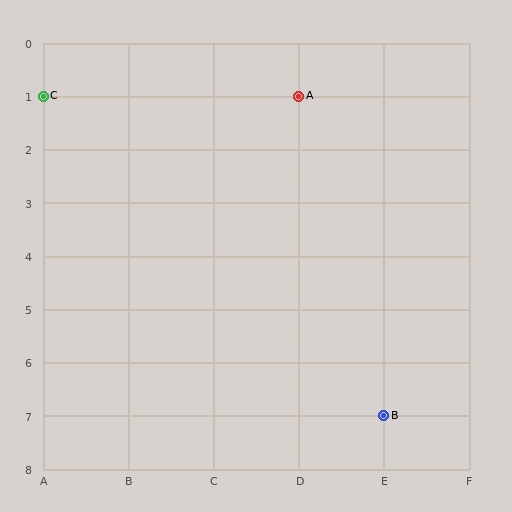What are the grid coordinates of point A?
Point A is at grid coordinates (D, 1).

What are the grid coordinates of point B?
Point B is at grid coordinates (E, 7).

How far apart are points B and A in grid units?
Points B and A are 1 column and 6 rows apart (about 6.1 grid units diagonally).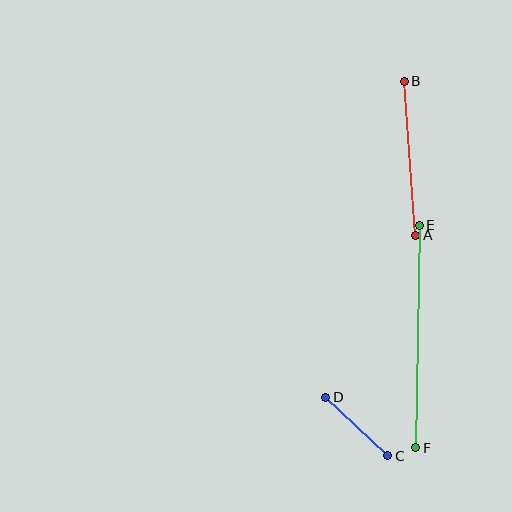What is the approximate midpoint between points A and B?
The midpoint is at approximately (410, 158) pixels.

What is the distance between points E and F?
The distance is approximately 223 pixels.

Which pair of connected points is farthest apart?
Points E and F are farthest apart.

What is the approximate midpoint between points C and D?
The midpoint is at approximately (357, 427) pixels.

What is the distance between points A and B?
The distance is approximately 154 pixels.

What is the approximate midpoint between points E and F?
The midpoint is at approximately (418, 337) pixels.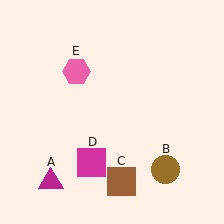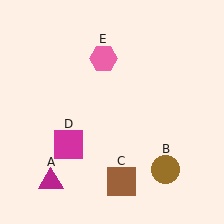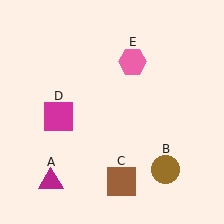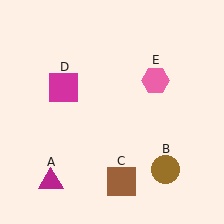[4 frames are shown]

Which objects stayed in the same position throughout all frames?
Magenta triangle (object A) and brown circle (object B) and brown square (object C) remained stationary.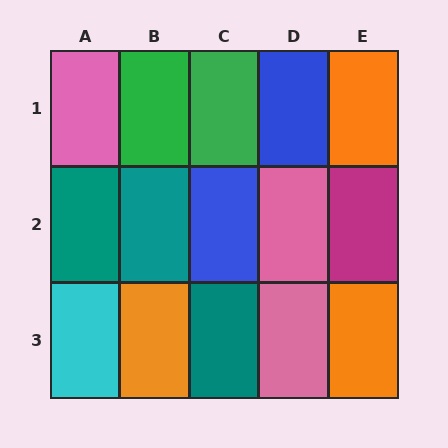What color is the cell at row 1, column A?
Pink.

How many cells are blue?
2 cells are blue.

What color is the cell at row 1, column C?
Green.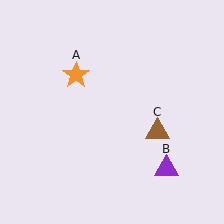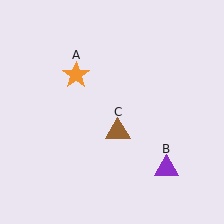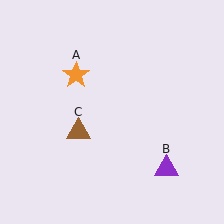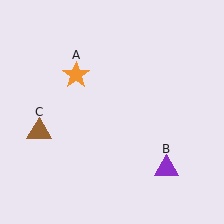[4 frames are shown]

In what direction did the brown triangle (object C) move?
The brown triangle (object C) moved left.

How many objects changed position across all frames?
1 object changed position: brown triangle (object C).